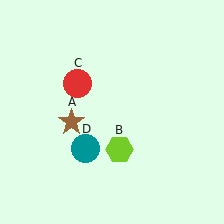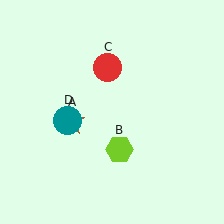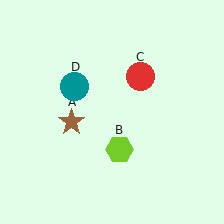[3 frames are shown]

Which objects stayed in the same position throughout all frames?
Brown star (object A) and lime hexagon (object B) remained stationary.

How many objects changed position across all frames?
2 objects changed position: red circle (object C), teal circle (object D).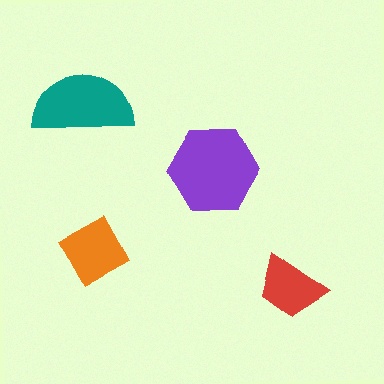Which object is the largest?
The purple hexagon.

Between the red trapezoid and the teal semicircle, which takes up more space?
The teal semicircle.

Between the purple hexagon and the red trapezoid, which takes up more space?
The purple hexagon.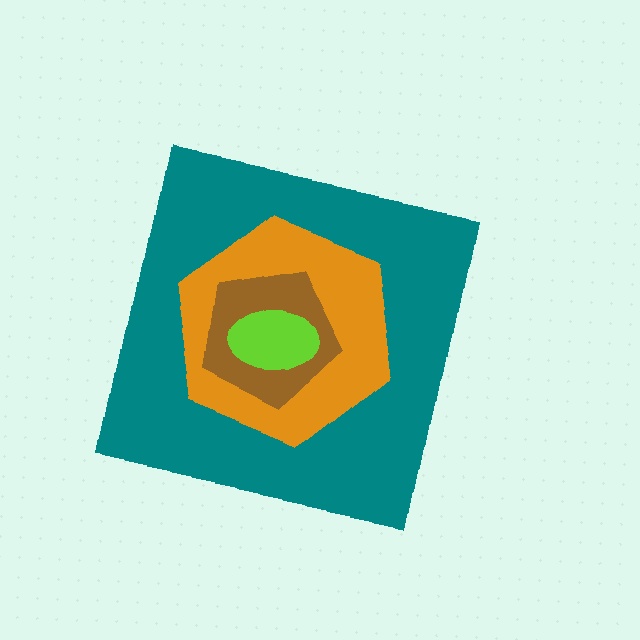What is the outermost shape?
The teal square.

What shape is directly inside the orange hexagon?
The brown pentagon.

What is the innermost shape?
The lime ellipse.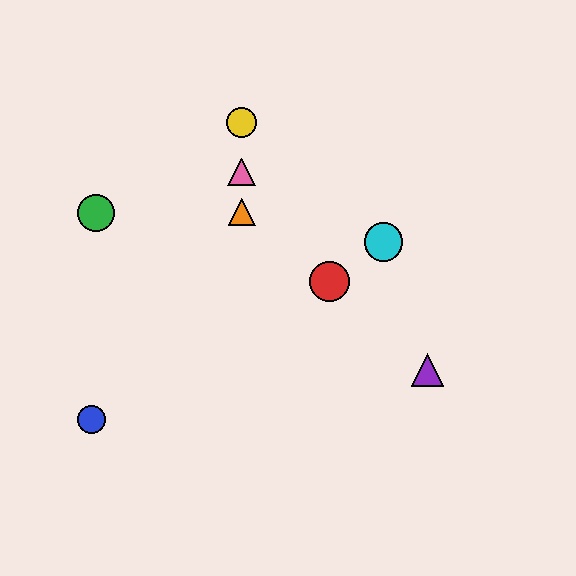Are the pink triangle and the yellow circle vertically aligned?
Yes, both are at x≈242.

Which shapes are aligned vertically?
The yellow circle, the orange triangle, the pink triangle are aligned vertically.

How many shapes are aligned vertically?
3 shapes (the yellow circle, the orange triangle, the pink triangle) are aligned vertically.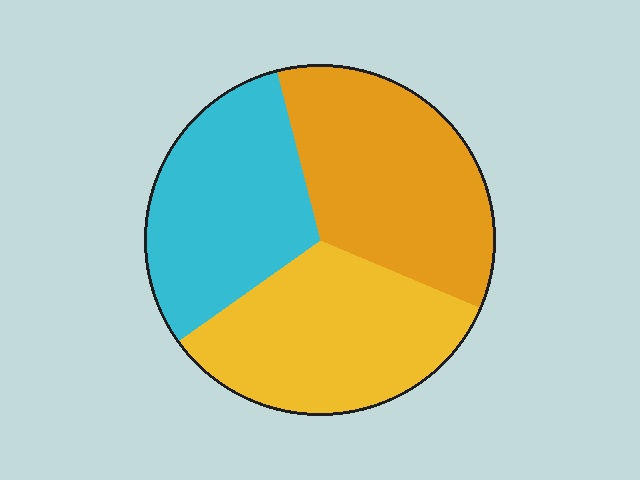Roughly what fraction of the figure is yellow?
Yellow takes up between a third and a half of the figure.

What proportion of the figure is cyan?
Cyan covers roughly 30% of the figure.